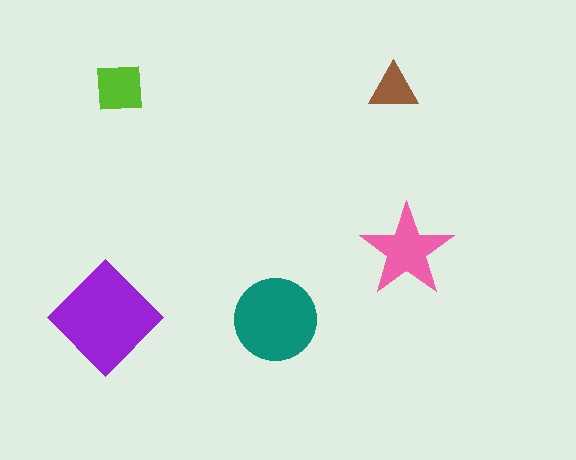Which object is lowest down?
The teal circle is bottommost.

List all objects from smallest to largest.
The brown triangle, the lime square, the pink star, the teal circle, the purple diamond.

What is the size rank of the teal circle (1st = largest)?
2nd.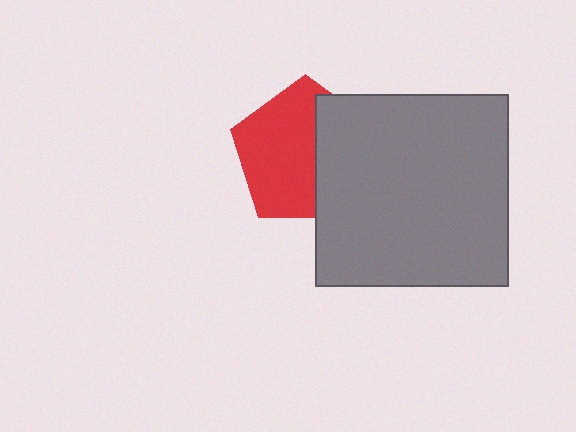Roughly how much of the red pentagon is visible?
About half of it is visible (roughly 60%).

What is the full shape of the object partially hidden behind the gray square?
The partially hidden object is a red pentagon.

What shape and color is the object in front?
The object in front is a gray square.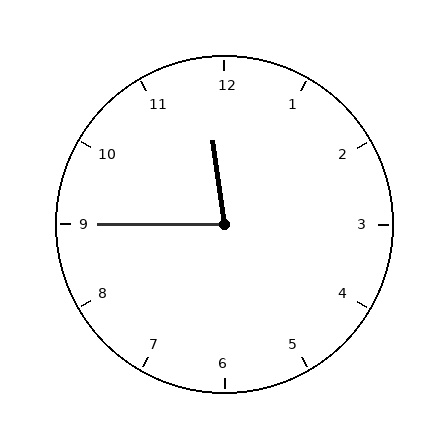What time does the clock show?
11:45.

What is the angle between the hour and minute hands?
Approximately 82 degrees.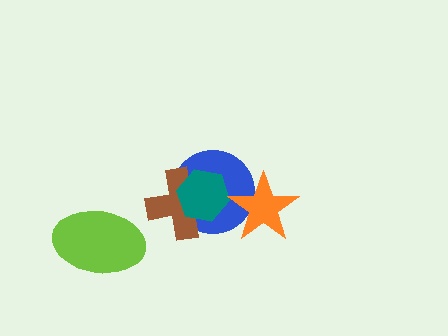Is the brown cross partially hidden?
Yes, it is partially covered by another shape.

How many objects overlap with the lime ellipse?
0 objects overlap with the lime ellipse.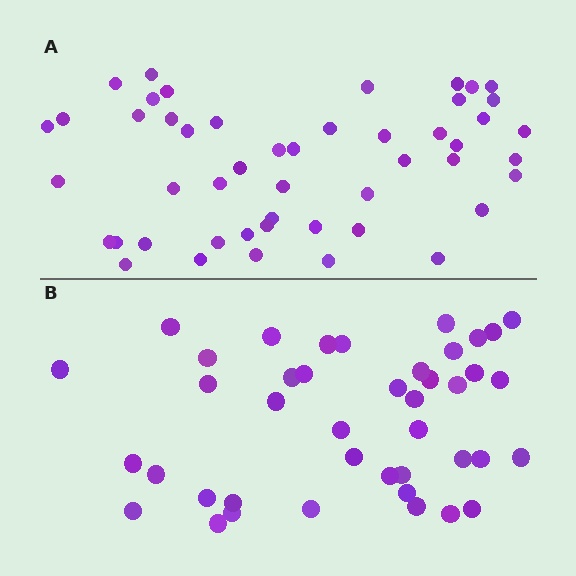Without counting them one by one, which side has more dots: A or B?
Region A (the top region) has more dots.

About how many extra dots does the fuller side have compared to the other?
Region A has roughly 8 or so more dots than region B.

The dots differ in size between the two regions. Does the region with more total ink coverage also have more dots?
No. Region B has more total ink coverage because its dots are larger, but region A actually contains more individual dots. Total area can be misleading — the number of items is what matters here.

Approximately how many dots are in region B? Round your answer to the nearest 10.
About 40 dots. (The exact count is 42, which rounds to 40.)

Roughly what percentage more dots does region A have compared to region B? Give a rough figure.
About 15% more.